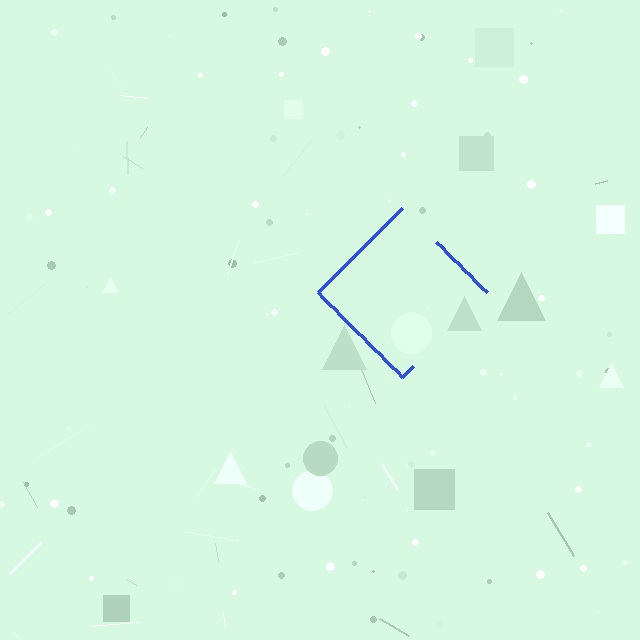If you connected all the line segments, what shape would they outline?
They would outline a diamond.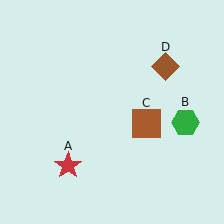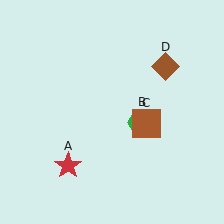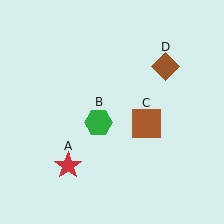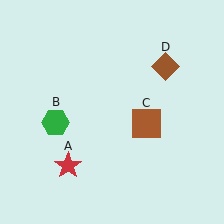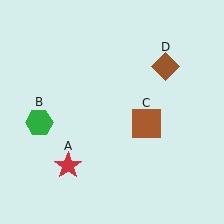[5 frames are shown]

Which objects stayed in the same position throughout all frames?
Red star (object A) and brown square (object C) and brown diamond (object D) remained stationary.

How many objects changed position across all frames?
1 object changed position: green hexagon (object B).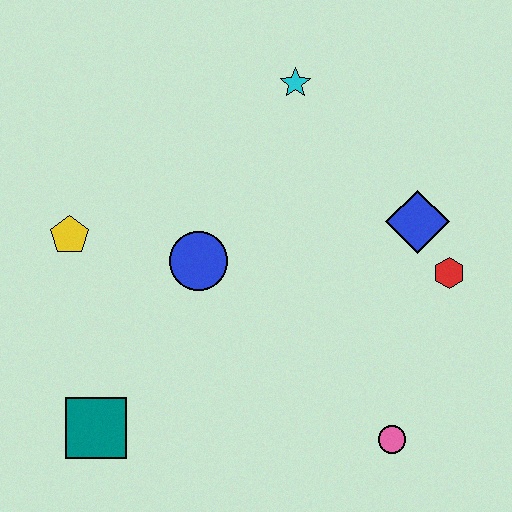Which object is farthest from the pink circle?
The yellow pentagon is farthest from the pink circle.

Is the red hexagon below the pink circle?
No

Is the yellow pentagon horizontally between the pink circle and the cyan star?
No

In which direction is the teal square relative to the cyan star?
The teal square is below the cyan star.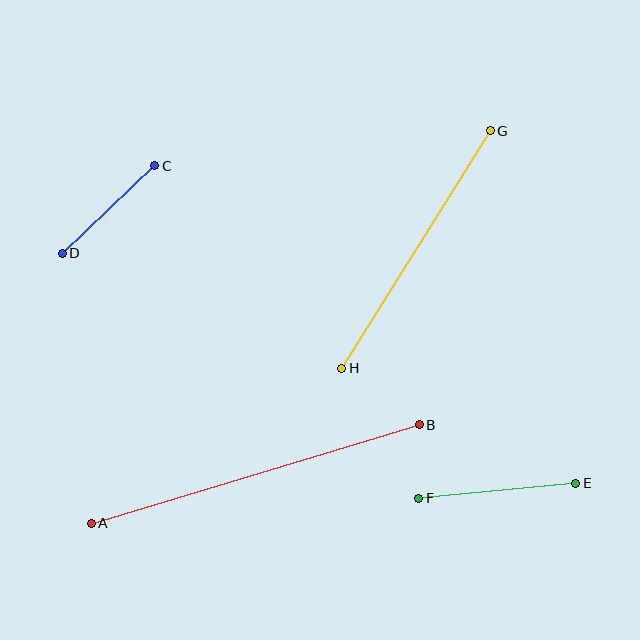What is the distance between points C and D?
The distance is approximately 127 pixels.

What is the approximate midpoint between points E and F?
The midpoint is at approximately (497, 491) pixels.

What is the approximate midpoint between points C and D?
The midpoint is at approximately (109, 210) pixels.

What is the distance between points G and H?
The distance is approximately 280 pixels.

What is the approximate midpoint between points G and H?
The midpoint is at approximately (416, 249) pixels.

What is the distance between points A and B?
The distance is approximately 342 pixels.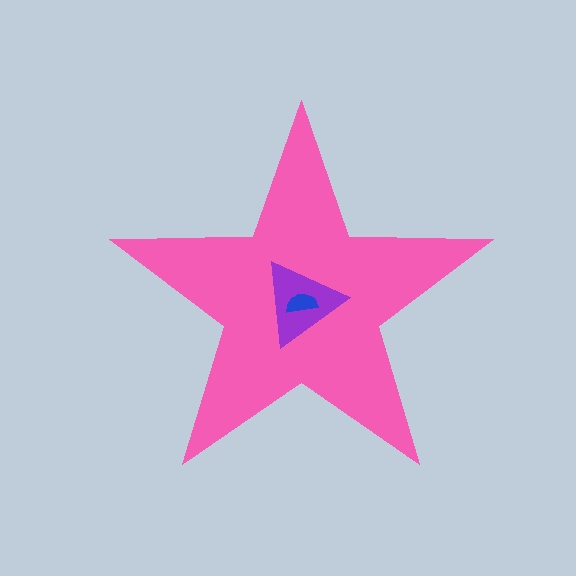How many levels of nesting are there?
3.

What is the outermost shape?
The pink star.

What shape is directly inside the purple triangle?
The blue semicircle.